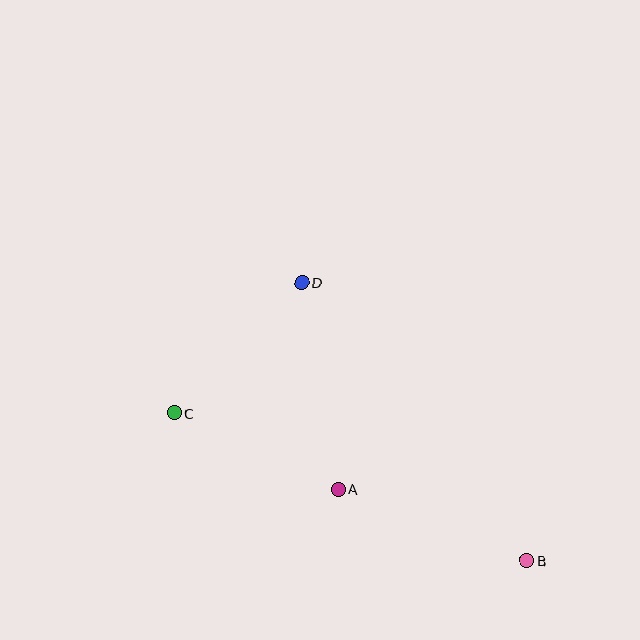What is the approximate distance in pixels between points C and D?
The distance between C and D is approximately 182 pixels.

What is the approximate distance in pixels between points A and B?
The distance between A and B is approximately 202 pixels.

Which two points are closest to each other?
Points A and C are closest to each other.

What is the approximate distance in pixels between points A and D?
The distance between A and D is approximately 209 pixels.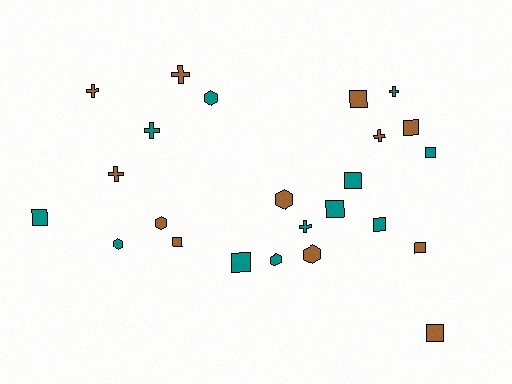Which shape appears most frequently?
Square, with 11 objects.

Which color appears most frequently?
Teal, with 12 objects.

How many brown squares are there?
There are 5 brown squares.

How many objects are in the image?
There are 24 objects.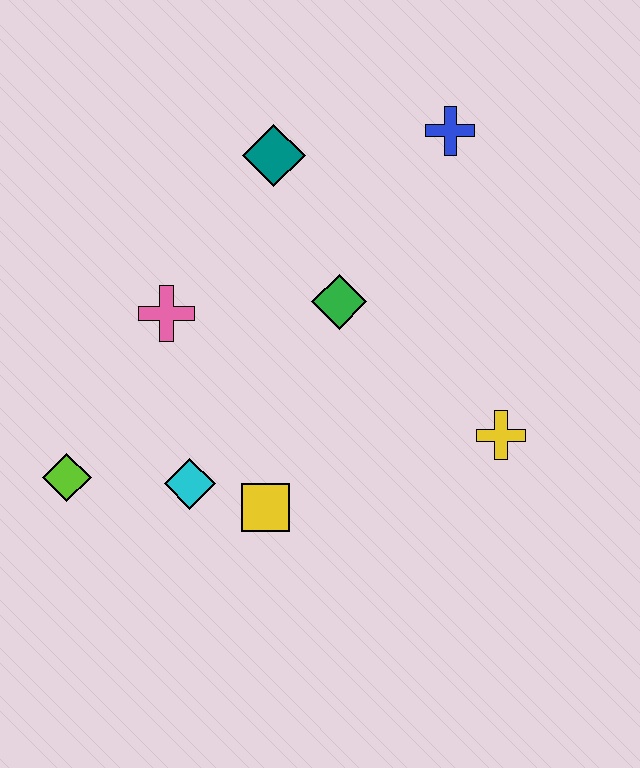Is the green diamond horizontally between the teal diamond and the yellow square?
No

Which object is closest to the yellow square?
The cyan diamond is closest to the yellow square.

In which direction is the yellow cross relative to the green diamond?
The yellow cross is to the right of the green diamond.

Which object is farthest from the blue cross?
The lime diamond is farthest from the blue cross.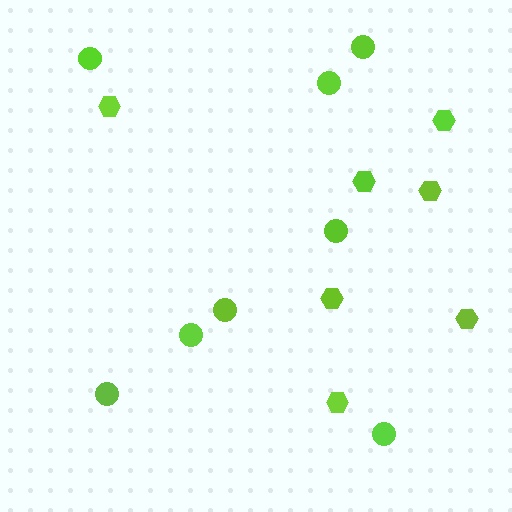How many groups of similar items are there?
There are 2 groups: one group of hexagons (7) and one group of circles (8).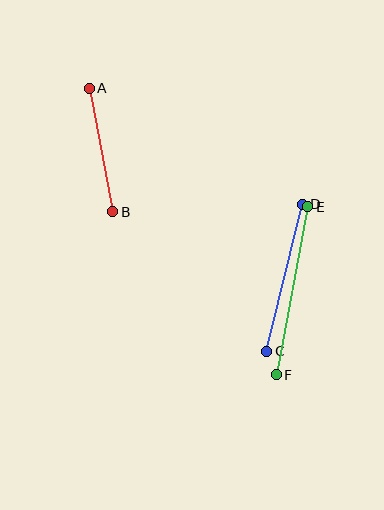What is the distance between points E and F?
The distance is approximately 171 pixels.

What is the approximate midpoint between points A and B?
The midpoint is at approximately (101, 150) pixels.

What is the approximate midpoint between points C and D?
The midpoint is at approximately (284, 278) pixels.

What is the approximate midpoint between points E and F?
The midpoint is at approximately (292, 291) pixels.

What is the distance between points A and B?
The distance is approximately 126 pixels.